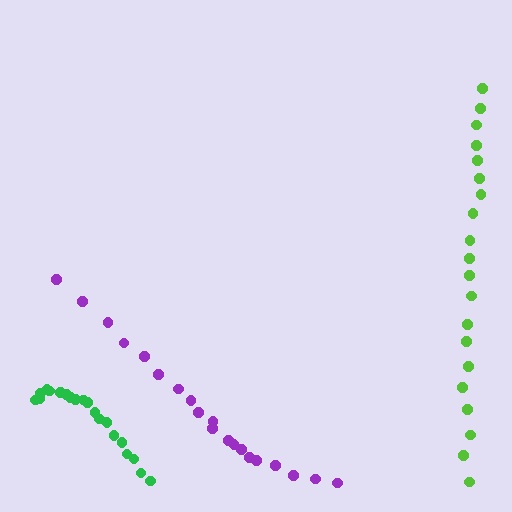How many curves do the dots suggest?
There are 3 distinct paths.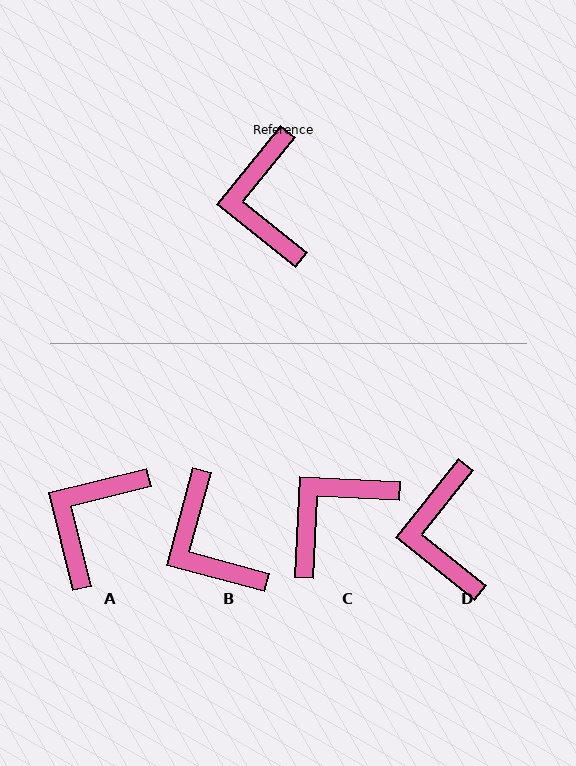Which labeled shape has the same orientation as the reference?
D.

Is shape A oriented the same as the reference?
No, it is off by about 37 degrees.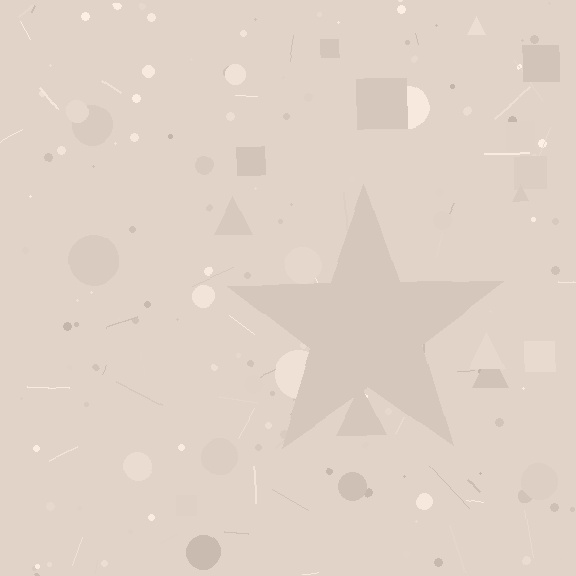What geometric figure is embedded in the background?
A star is embedded in the background.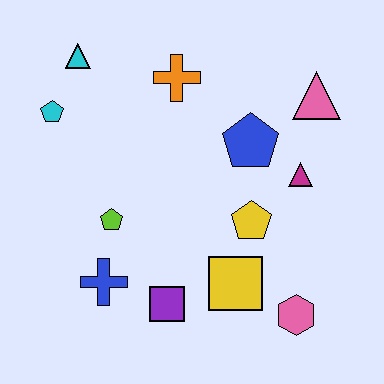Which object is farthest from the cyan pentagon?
The pink hexagon is farthest from the cyan pentagon.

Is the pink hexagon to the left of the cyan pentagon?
No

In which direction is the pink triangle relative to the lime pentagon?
The pink triangle is to the right of the lime pentagon.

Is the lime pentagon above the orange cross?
No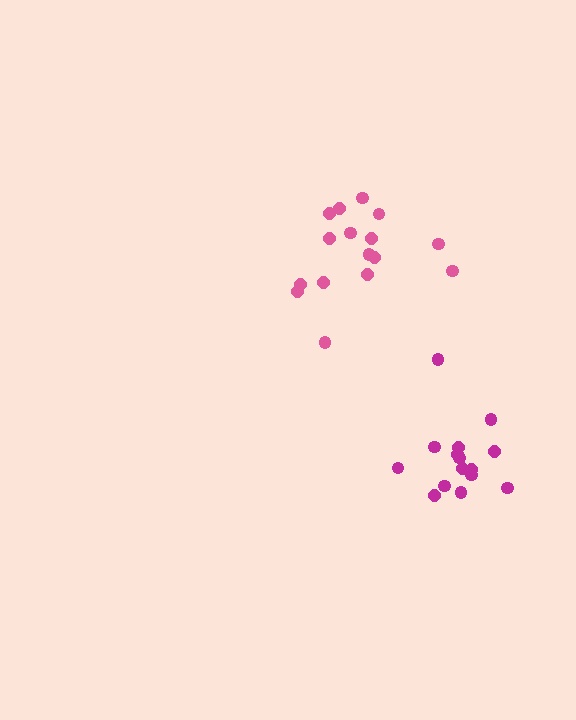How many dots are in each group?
Group 1: 16 dots, Group 2: 15 dots (31 total).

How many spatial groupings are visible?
There are 2 spatial groupings.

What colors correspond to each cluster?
The clusters are colored: pink, magenta.